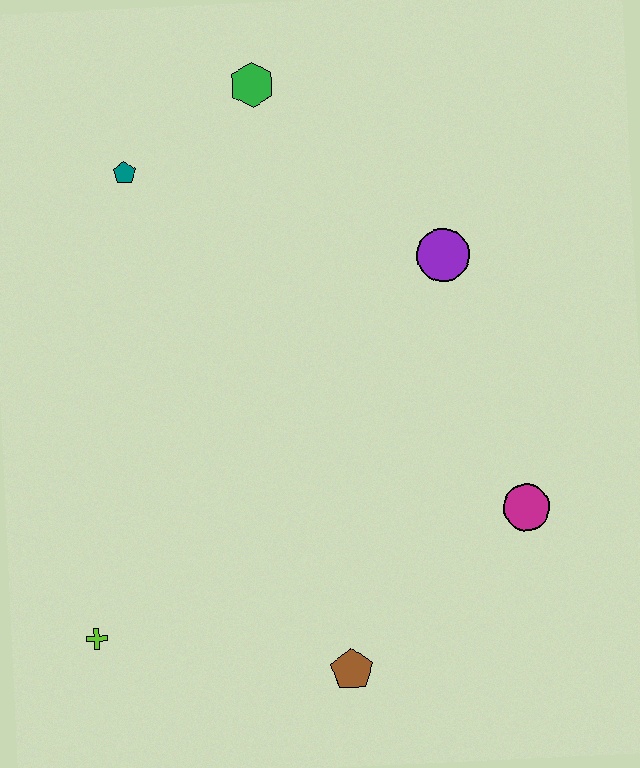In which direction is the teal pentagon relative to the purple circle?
The teal pentagon is to the left of the purple circle.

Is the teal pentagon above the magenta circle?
Yes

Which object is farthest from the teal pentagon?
The brown pentagon is farthest from the teal pentagon.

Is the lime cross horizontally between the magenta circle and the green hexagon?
No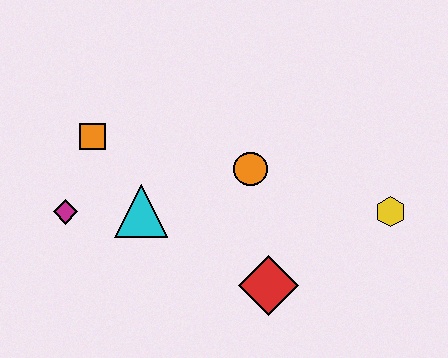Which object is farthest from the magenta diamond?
The yellow hexagon is farthest from the magenta diamond.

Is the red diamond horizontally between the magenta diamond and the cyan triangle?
No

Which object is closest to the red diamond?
The orange circle is closest to the red diamond.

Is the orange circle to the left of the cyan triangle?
No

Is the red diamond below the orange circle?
Yes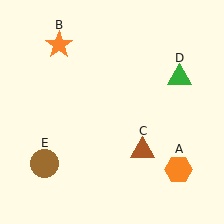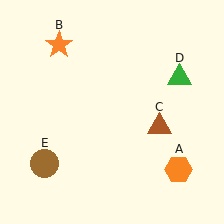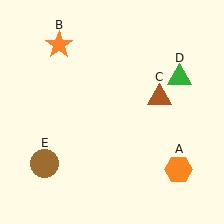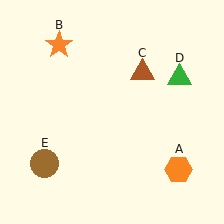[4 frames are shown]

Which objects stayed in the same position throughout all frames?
Orange hexagon (object A) and orange star (object B) and green triangle (object D) and brown circle (object E) remained stationary.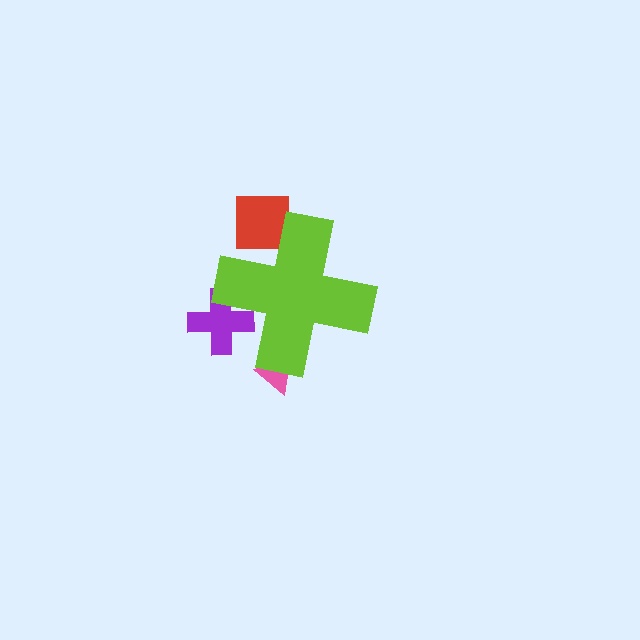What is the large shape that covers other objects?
A lime cross.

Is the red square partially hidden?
Yes, the red square is partially hidden behind the lime cross.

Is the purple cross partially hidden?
Yes, the purple cross is partially hidden behind the lime cross.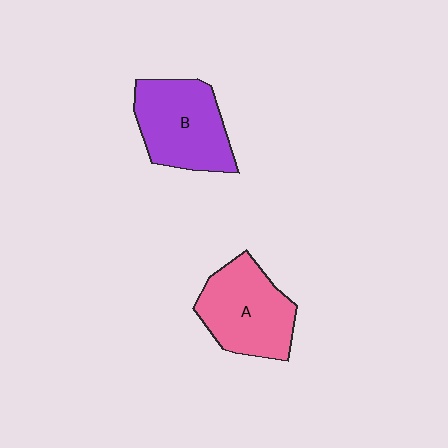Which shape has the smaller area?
Shape A (pink).